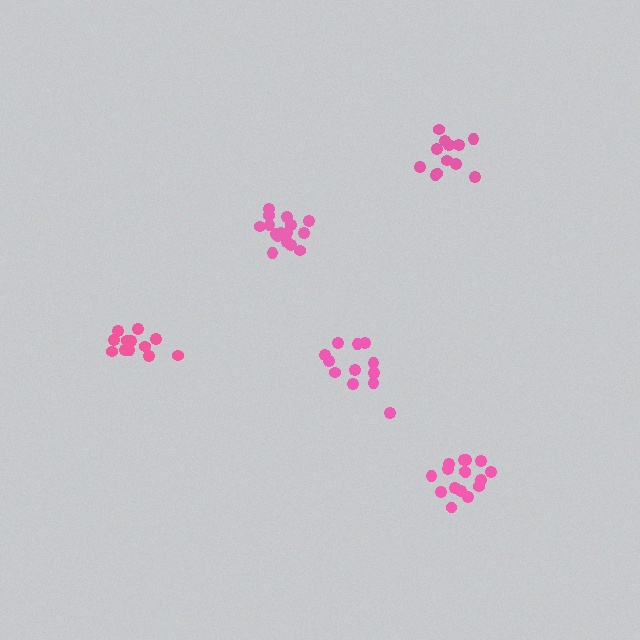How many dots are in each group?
Group 1: 12 dots, Group 2: 16 dots, Group 3: 16 dots, Group 4: 12 dots, Group 5: 12 dots (68 total).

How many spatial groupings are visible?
There are 5 spatial groupings.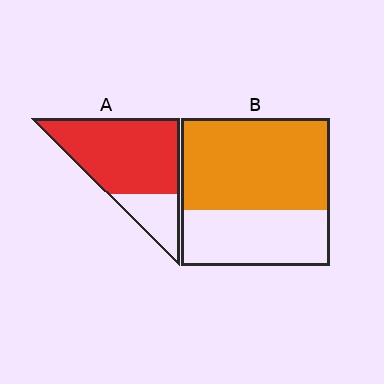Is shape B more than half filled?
Yes.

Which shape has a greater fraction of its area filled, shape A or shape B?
Shape A.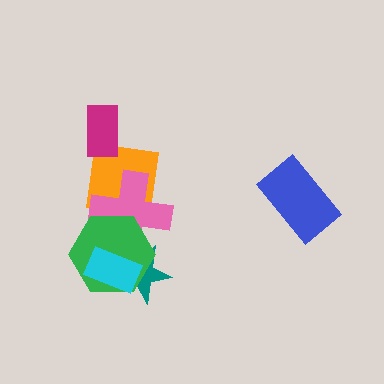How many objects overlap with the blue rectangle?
0 objects overlap with the blue rectangle.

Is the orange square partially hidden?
Yes, it is partially covered by another shape.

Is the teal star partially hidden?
Yes, it is partially covered by another shape.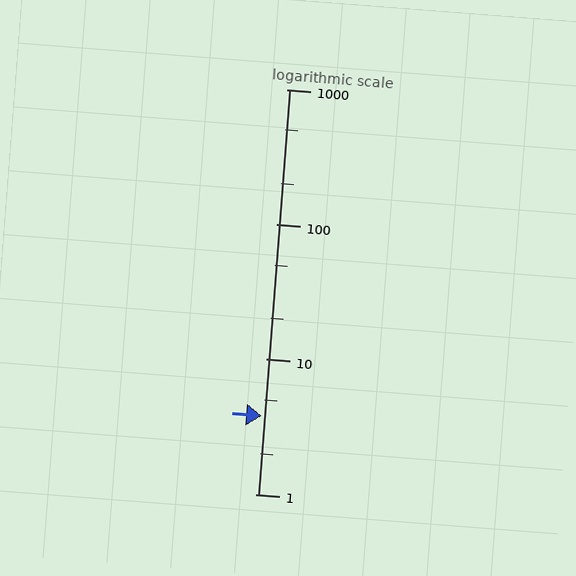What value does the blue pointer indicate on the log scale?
The pointer indicates approximately 3.8.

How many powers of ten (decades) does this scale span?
The scale spans 3 decades, from 1 to 1000.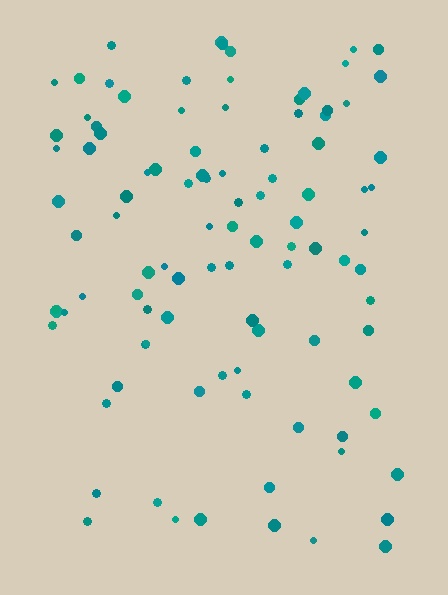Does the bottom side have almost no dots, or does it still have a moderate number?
Still a moderate number, just noticeably fewer than the top.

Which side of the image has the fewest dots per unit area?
The bottom.